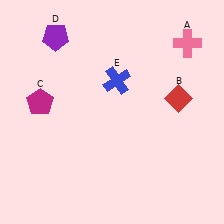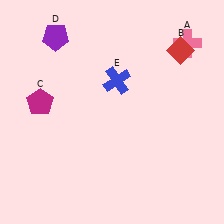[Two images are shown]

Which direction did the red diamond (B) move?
The red diamond (B) moved up.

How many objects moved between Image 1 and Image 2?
1 object moved between the two images.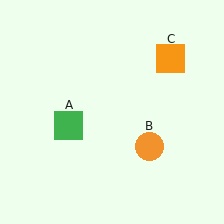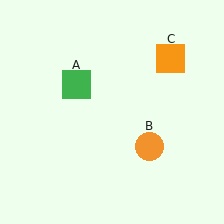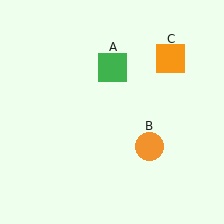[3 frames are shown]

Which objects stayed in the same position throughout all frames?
Orange circle (object B) and orange square (object C) remained stationary.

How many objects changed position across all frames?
1 object changed position: green square (object A).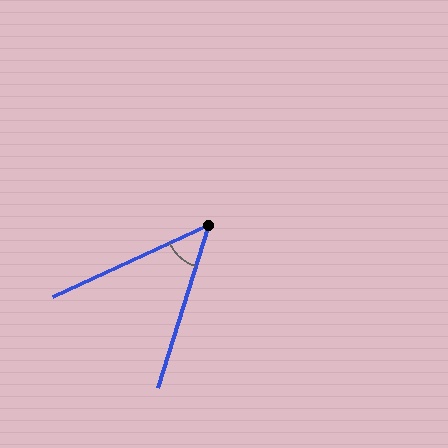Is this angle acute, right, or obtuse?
It is acute.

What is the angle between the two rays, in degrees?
Approximately 48 degrees.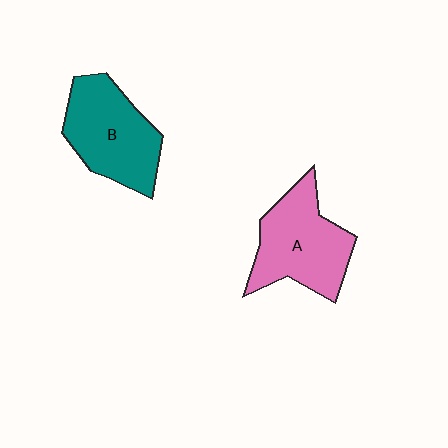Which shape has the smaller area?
Shape B (teal).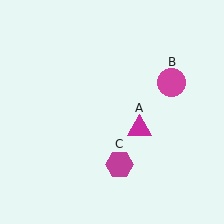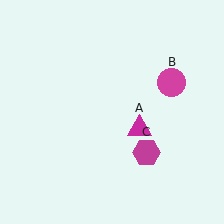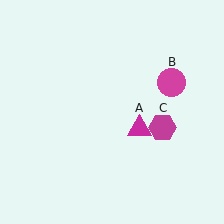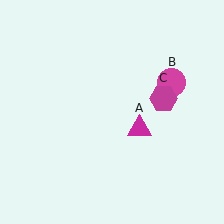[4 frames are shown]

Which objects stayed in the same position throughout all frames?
Magenta triangle (object A) and magenta circle (object B) remained stationary.